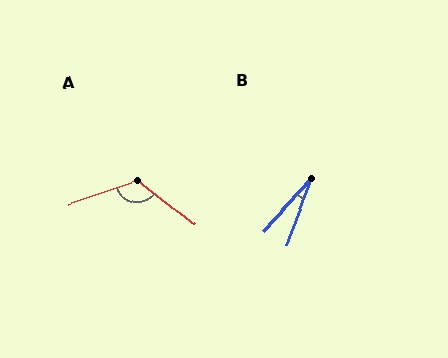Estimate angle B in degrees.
Approximately 22 degrees.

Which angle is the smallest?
B, at approximately 22 degrees.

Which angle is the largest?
A, at approximately 123 degrees.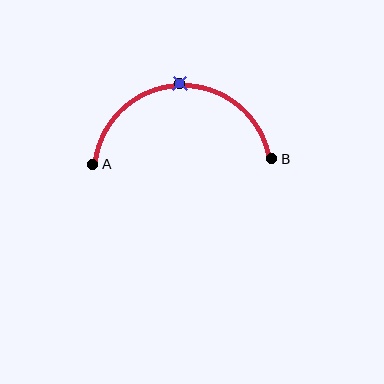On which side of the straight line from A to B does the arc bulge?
The arc bulges above the straight line connecting A and B.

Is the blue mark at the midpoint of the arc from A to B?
Yes. The blue mark lies on the arc at equal arc-length from both A and B — it is the arc midpoint.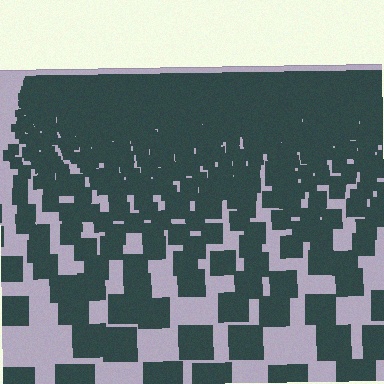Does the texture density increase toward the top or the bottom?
Density increases toward the top.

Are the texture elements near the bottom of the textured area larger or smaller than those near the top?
Larger. Near the bottom, elements are closer to the viewer and appear at a bigger on-screen size.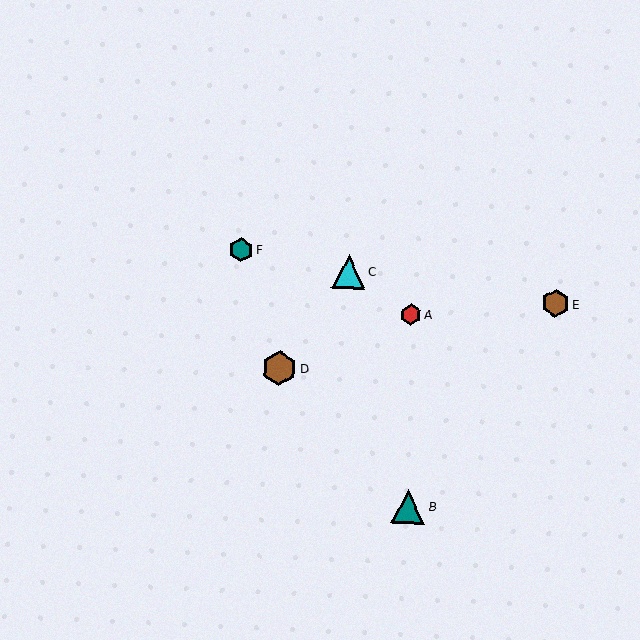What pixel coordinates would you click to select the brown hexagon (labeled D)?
Click at (279, 368) to select the brown hexagon D.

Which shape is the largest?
The brown hexagon (labeled D) is the largest.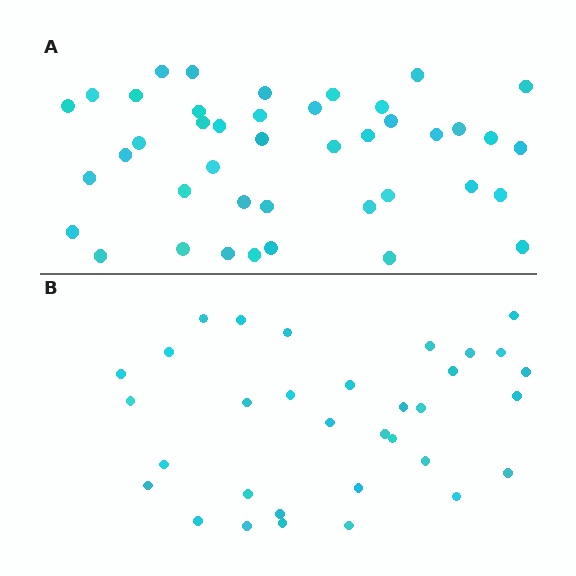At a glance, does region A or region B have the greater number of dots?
Region A (the top region) has more dots.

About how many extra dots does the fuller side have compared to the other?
Region A has roughly 8 or so more dots than region B.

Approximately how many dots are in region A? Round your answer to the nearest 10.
About 40 dots. (The exact count is 42, which rounds to 40.)